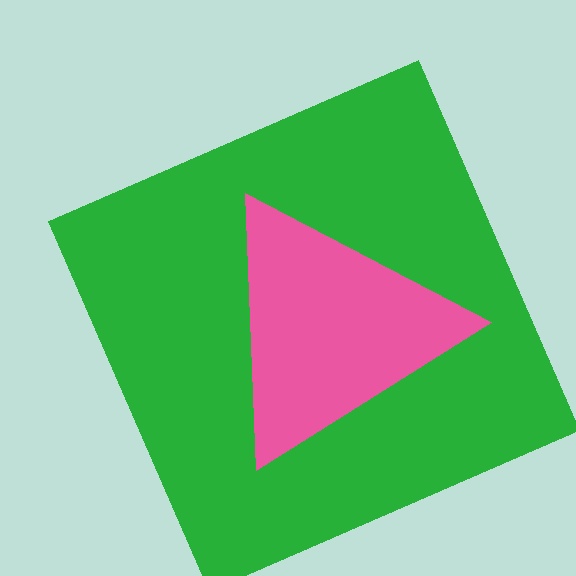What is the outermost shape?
The green square.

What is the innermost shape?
The pink triangle.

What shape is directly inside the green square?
The pink triangle.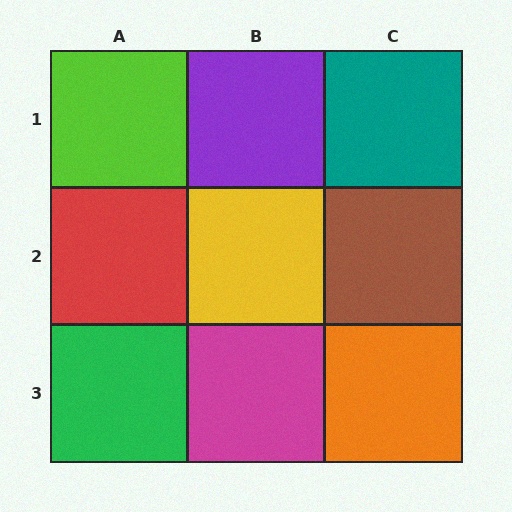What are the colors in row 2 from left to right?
Red, yellow, brown.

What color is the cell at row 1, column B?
Purple.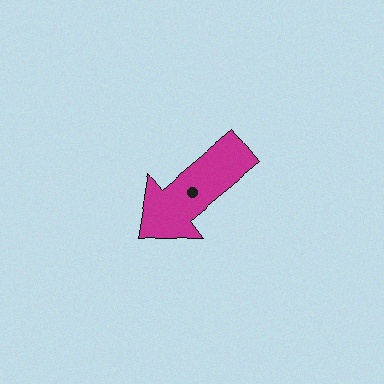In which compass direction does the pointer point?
Southwest.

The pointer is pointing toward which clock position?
Roughly 8 o'clock.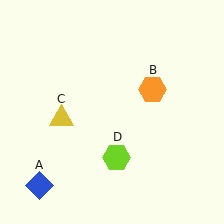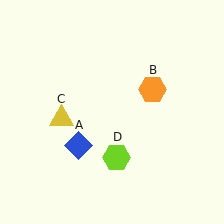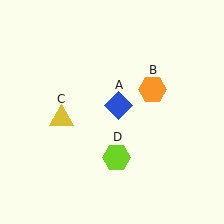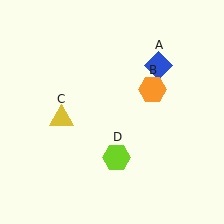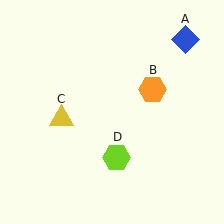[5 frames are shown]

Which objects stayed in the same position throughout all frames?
Orange hexagon (object B) and yellow triangle (object C) and lime hexagon (object D) remained stationary.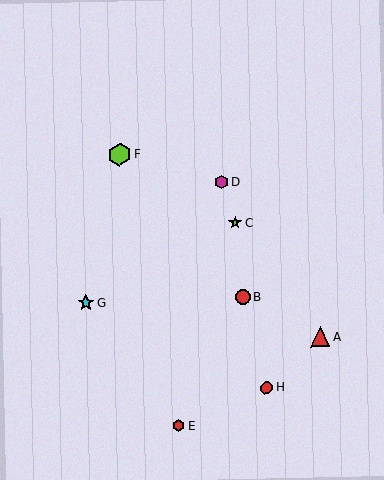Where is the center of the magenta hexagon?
The center of the magenta hexagon is at (221, 183).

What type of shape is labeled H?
Shape H is a red circle.